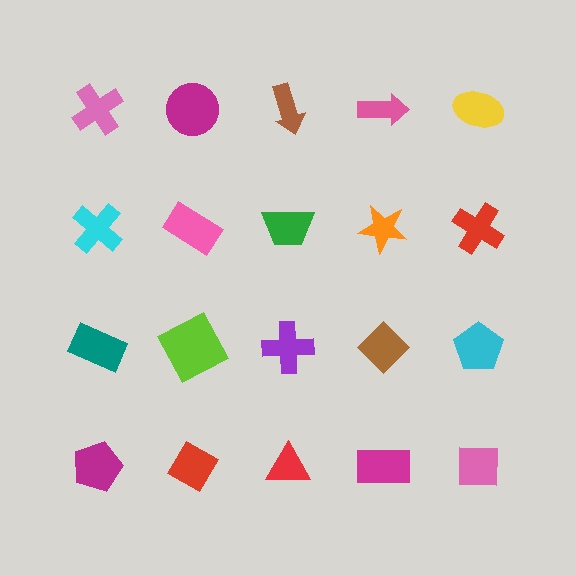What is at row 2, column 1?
A cyan cross.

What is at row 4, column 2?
A red diamond.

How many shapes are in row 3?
5 shapes.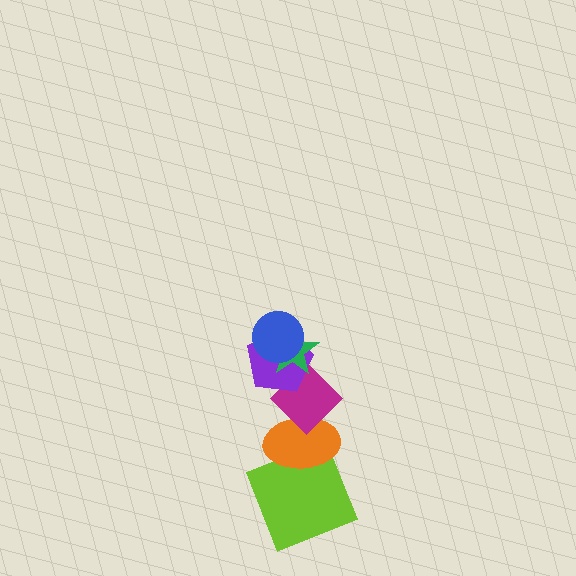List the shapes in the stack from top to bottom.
From top to bottom: the blue circle, the green star, the purple pentagon, the magenta diamond, the orange ellipse, the lime square.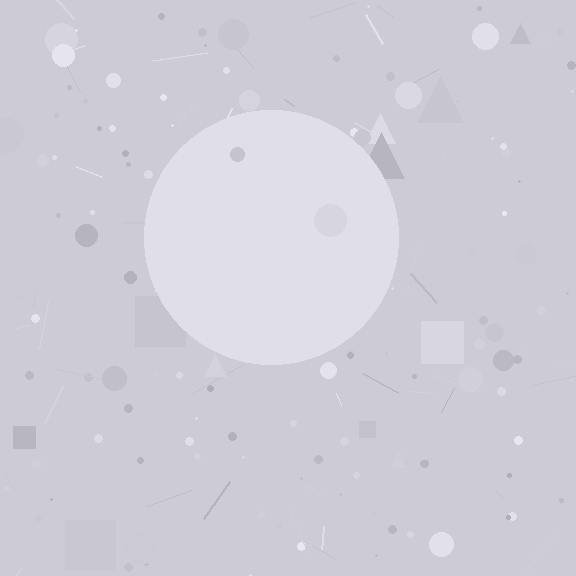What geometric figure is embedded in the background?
A circle is embedded in the background.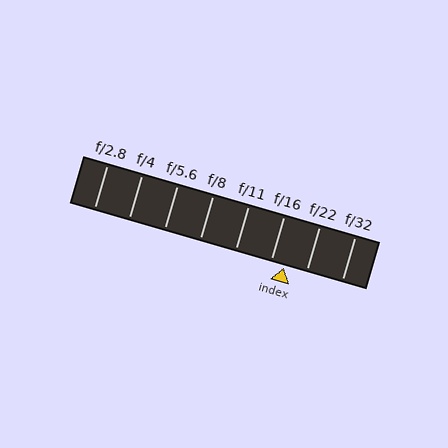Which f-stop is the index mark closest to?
The index mark is closest to f/16.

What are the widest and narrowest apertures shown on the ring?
The widest aperture shown is f/2.8 and the narrowest is f/32.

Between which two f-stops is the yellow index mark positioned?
The index mark is between f/16 and f/22.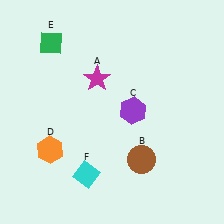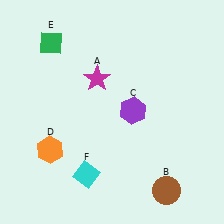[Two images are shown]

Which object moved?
The brown circle (B) moved down.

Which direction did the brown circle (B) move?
The brown circle (B) moved down.